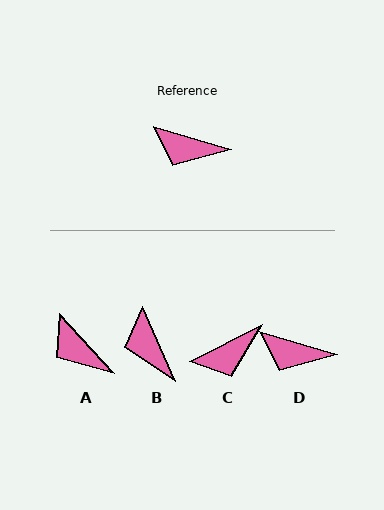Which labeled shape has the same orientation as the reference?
D.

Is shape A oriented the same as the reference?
No, it is off by about 30 degrees.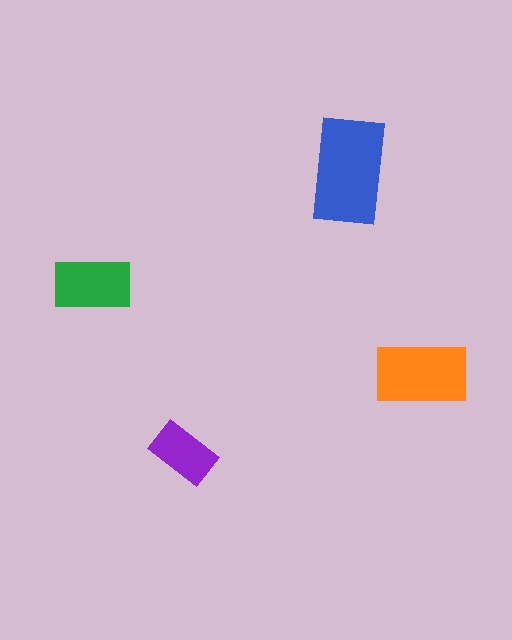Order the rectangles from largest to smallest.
the blue one, the orange one, the green one, the purple one.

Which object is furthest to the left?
The green rectangle is leftmost.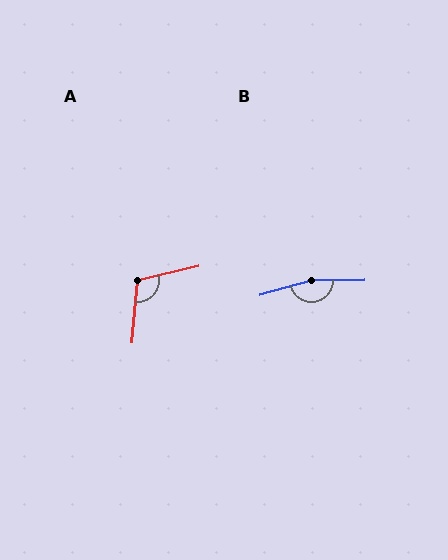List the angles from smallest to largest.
A (108°), B (165°).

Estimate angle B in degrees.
Approximately 165 degrees.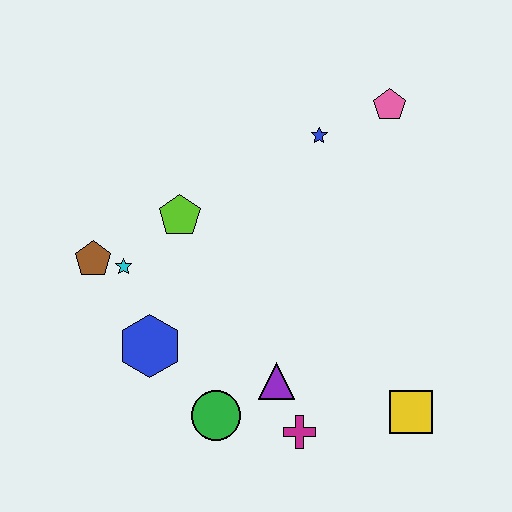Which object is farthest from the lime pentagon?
The yellow square is farthest from the lime pentagon.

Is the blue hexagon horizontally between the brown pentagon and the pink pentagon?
Yes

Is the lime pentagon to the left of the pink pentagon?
Yes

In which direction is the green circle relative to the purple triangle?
The green circle is to the left of the purple triangle.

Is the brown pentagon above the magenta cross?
Yes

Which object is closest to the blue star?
The pink pentagon is closest to the blue star.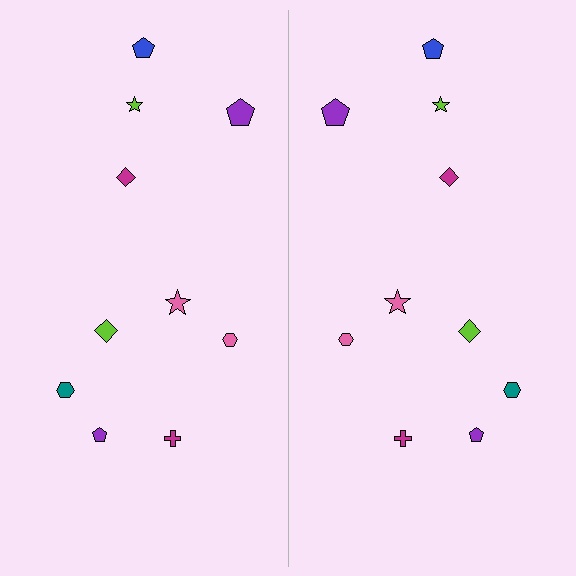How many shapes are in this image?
There are 20 shapes in this image.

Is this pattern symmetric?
Yes, this pattern has bilateral (reflection) symmetry.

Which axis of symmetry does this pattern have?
The pattern has a vertical axis of symmetry running through the center of the image.